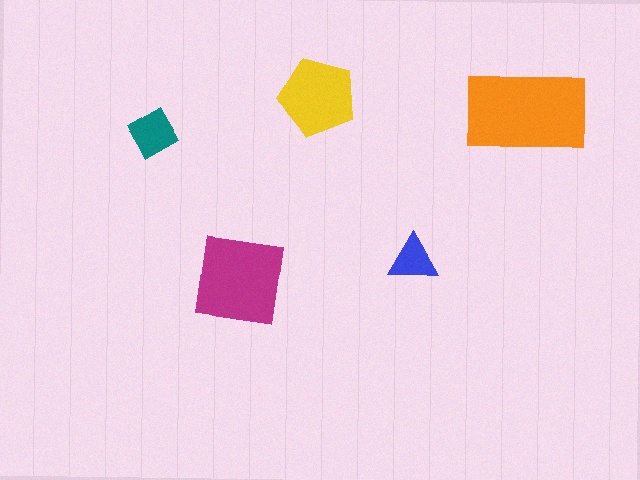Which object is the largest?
The orange rectangle.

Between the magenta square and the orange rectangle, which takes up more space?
The orange rectangle.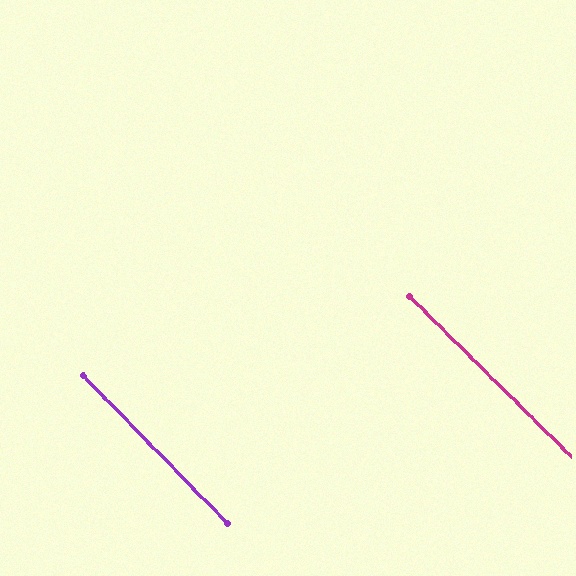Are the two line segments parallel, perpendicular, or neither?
Parallel — their directions differ by only 0.8°.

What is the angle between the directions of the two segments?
Approximately 1 degree.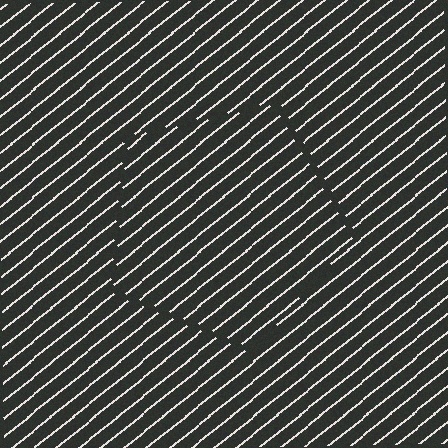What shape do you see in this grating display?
An illusory pentagon. The interior of the shape contains the same grating, shifted by half a period — the contour is defined by the phase discontinuity where line-ends from the inner and outer gratings abut.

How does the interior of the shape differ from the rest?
The interior of the shape contains the same grating, shifted by half a period — the contour is defined by the phase discontinuity where line-ends from the inner and outer gratings abut.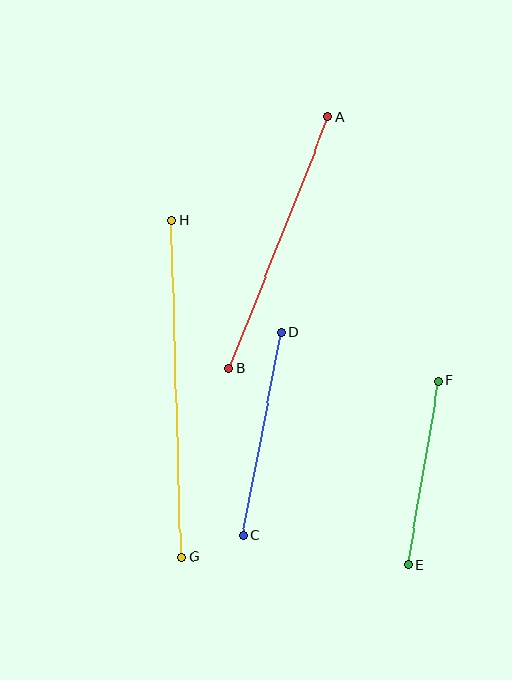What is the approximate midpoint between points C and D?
The midpoint is at approximately (262, 434) pixels.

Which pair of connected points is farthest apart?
Points G and H are farthest apart.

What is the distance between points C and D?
The distance is approximately 207 pixels.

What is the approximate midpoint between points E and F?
The midpoint is at approximately (423, 473) pixels.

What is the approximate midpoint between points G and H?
The midpoint is at approximately (176, 388) pixels.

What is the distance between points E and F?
The distance is approximately 186 pixels.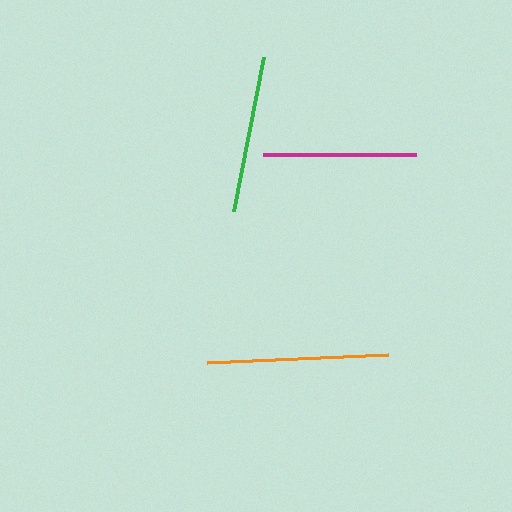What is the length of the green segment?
The green segment is approximately 157 pixels long.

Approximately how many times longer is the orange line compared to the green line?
The orange line is approximately 1.2 times the length of the green line.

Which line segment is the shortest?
The magenta line is the shortest at approximately 154 pixels.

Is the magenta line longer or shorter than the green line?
The green line is longer than the magenta line.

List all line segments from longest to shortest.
From longest to shortest: orange, green, magenta.